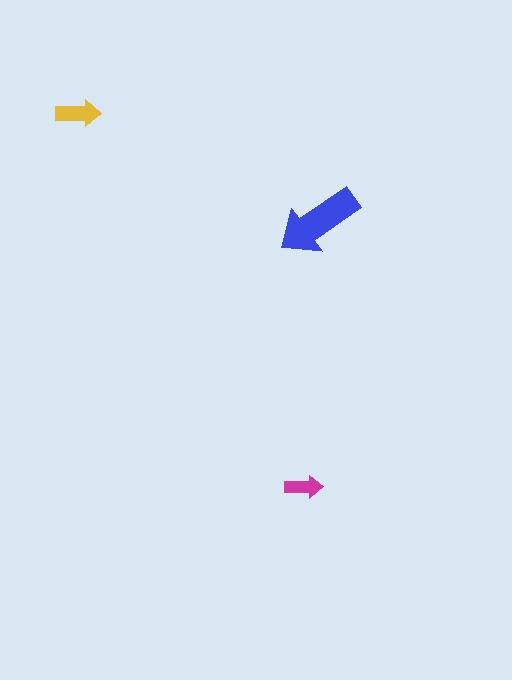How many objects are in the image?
There are 3 objects in the image.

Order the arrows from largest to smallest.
the blue one, the yellow one, the magenta one.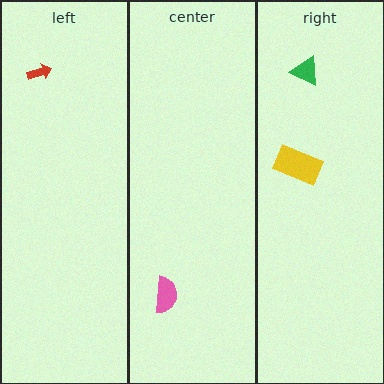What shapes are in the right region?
The yellow rectangle, the green triangle.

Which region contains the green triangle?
The right region.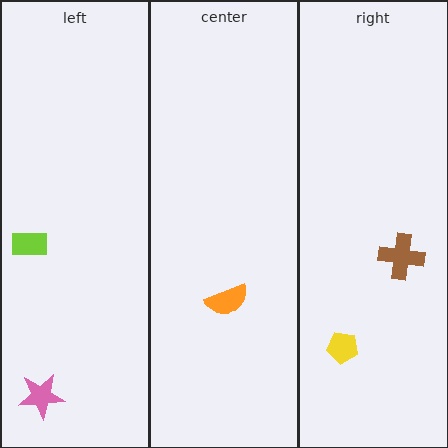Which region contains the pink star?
The left region.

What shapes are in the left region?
The lime rectangle, the pink star.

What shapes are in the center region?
The orange semicircle.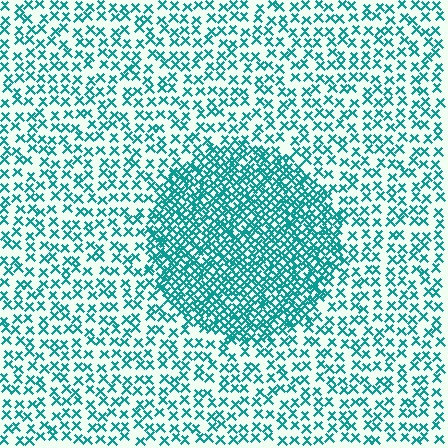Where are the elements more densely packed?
The elements are more densely packed inside the circle boundary.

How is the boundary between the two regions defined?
The boundary is defined by a change in element density (approximately 2.4x ratio). All elements are the same color, size, and shape.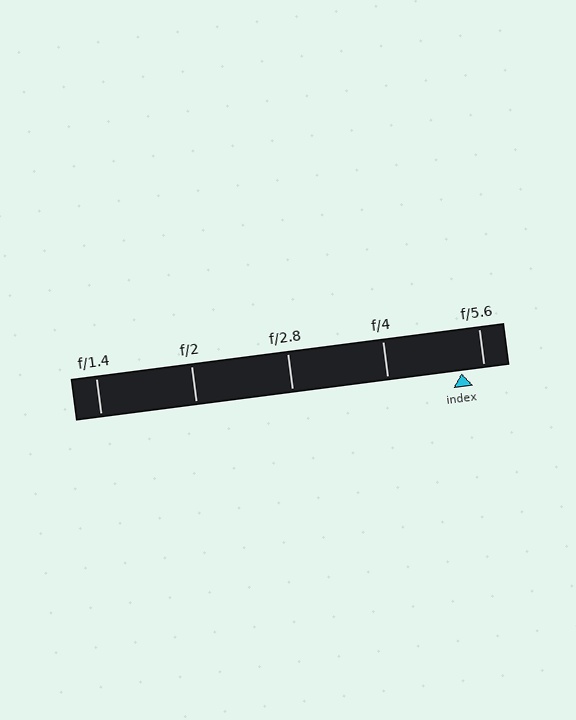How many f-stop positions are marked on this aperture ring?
There are 5 f-stop positions marked.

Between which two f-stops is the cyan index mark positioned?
The index mark is between f/4 and f/5.6.